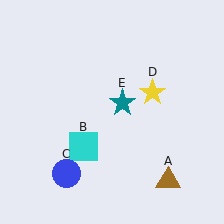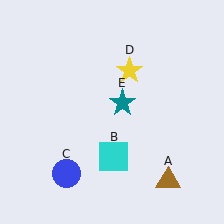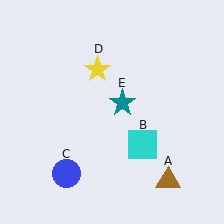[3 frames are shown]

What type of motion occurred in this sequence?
The cyan square (object B), yellow star (object D) rotated counterclockwise around the center of the scene.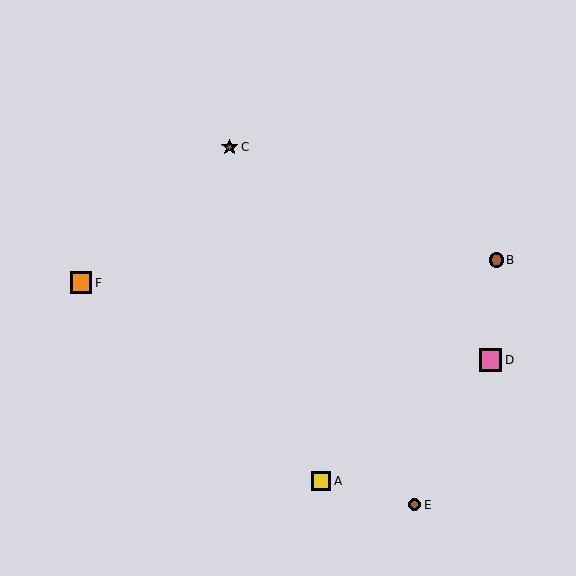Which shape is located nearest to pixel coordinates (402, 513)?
The brown circle (labeled E) at (415, 505) is nearest to that location.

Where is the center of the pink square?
The center of the pink square is at (491, 360).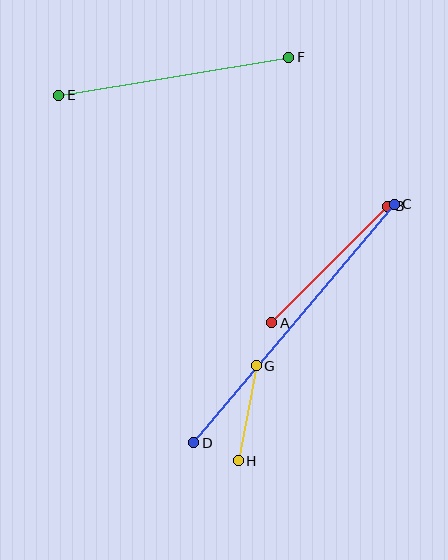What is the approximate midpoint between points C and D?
The midpoint is at approximately (294, 323) pixels.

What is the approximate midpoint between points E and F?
The midpoint is at approximately (174, 76) pixels.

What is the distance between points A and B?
The distance is approximately 164 pixels.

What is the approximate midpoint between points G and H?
The midpoint is at approximately (247, 413) pixels.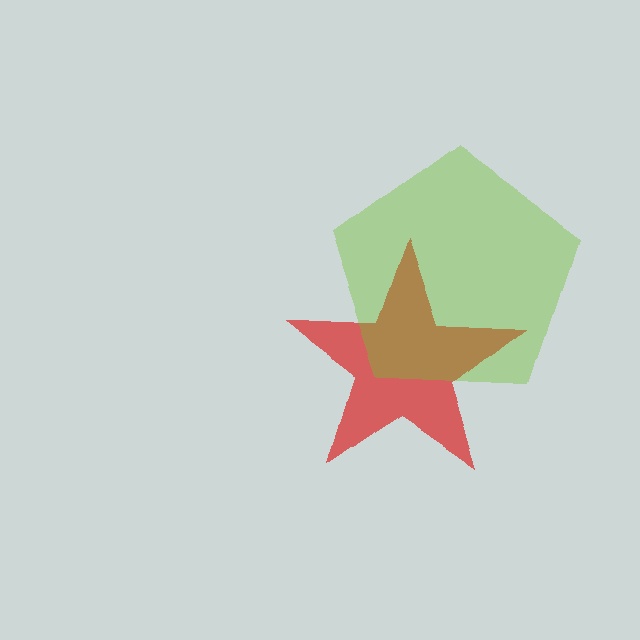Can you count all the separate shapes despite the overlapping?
Yes, there are 2 separate shapes.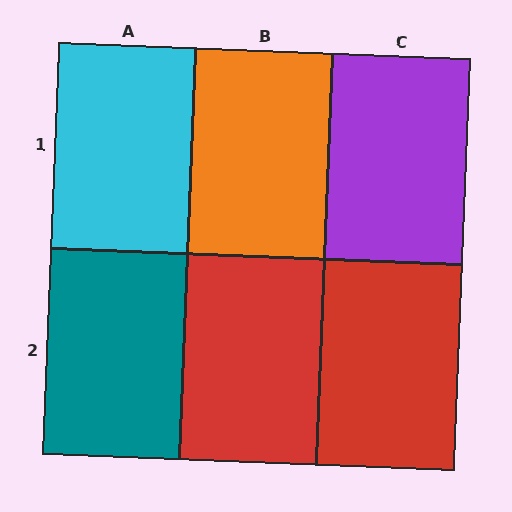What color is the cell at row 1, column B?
Orange.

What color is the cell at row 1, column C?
Purple.